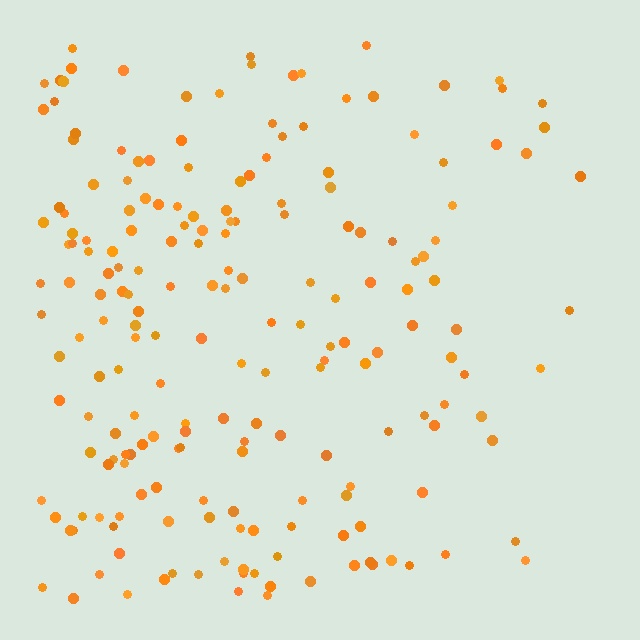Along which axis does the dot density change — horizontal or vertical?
Horizontal.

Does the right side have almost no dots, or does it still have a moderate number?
Still a moderate number, just noticeably fewer than the left.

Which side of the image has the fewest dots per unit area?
The right.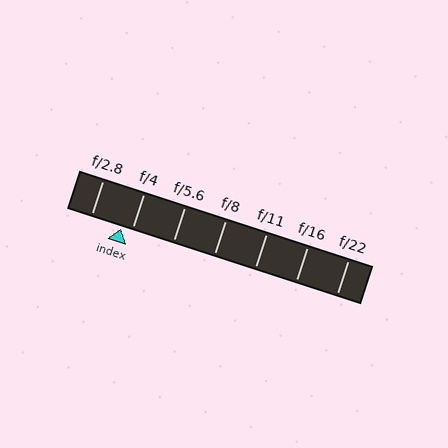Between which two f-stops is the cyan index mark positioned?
The index mark is between f/2.8 and f/4.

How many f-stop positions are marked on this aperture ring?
There are 7 f-stop positions marked.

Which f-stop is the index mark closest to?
The index mark is closest to f/4.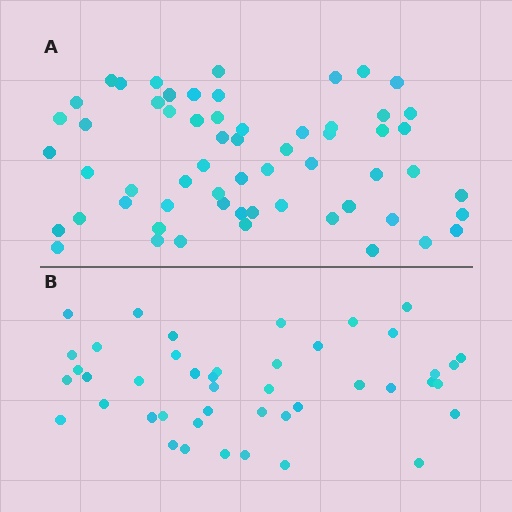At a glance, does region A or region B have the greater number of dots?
Region A (the top region) has more dots.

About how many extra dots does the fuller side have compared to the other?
Region A has approximately 15 more dots than region B.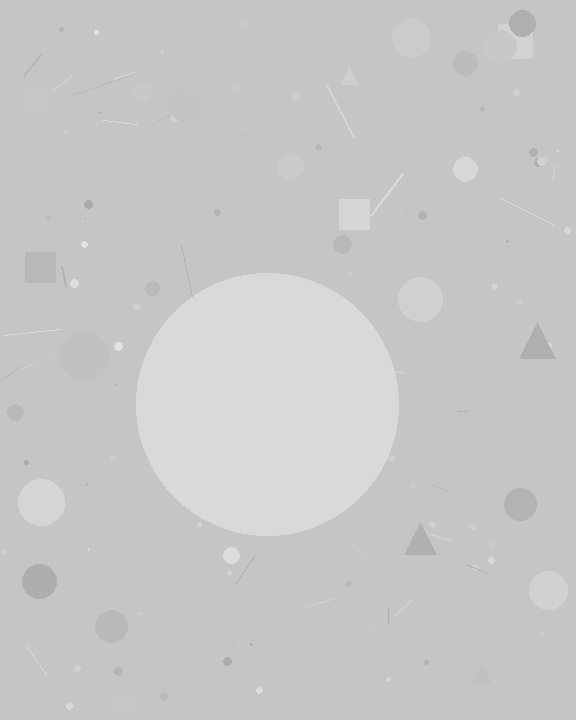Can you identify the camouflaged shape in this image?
The camouflaged shape is a circle.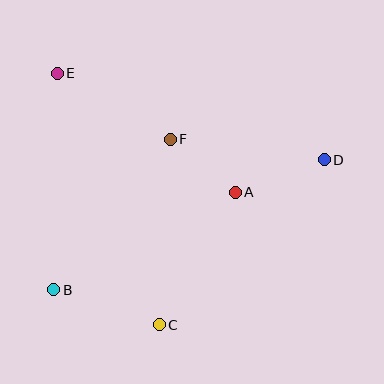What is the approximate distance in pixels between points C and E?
The distance between C and E is approximately 271 pixels.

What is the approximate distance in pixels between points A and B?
The distance between A and B is approximately 206 pixels.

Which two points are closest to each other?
Points A and F are closest to each other.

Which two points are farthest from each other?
Points B and D are farthest from each other.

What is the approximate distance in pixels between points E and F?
The distance between E and F is approximately 131 pixels.